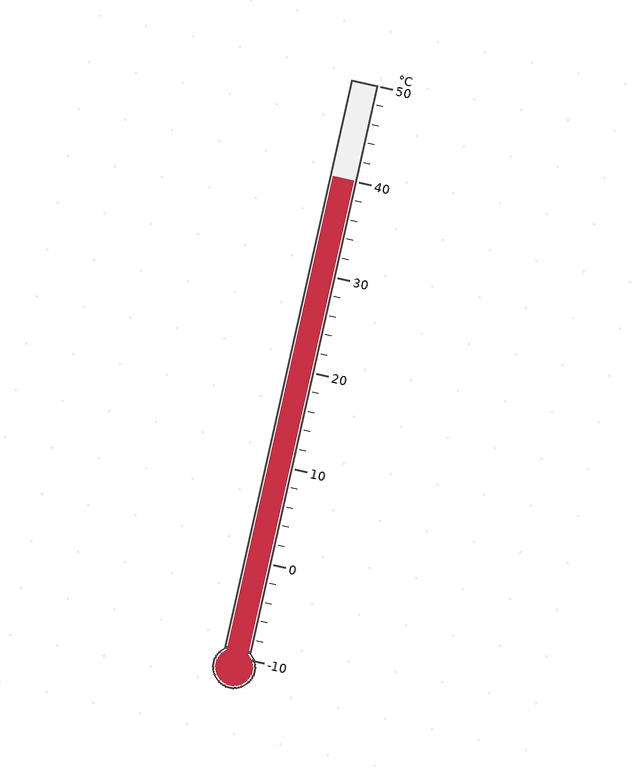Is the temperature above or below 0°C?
The temperature is above 0°C.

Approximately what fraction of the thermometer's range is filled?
The thermometer is filled to approximately 85% of its range.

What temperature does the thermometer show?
The thermometer shows approximately 40°C.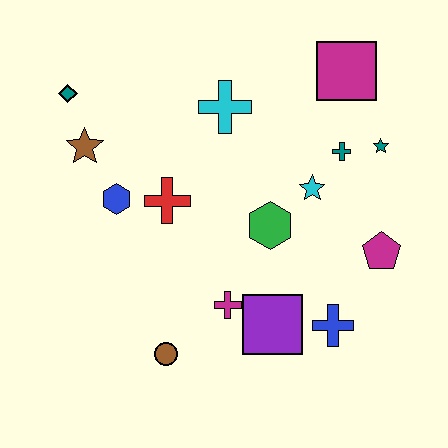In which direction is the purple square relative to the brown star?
The purple square is to the right of the brown star.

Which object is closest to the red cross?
The blue hexagon is closest to the red cross.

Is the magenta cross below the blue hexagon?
Yes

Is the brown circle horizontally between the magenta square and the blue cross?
No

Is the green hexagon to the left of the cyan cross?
No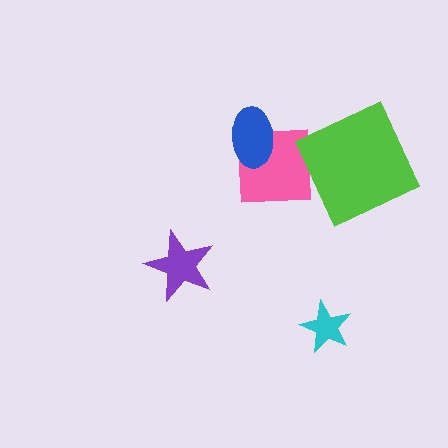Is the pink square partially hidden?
Yes, it is partially covered by another shape.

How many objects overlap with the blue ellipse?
1 object overlaps with the blue ellipse.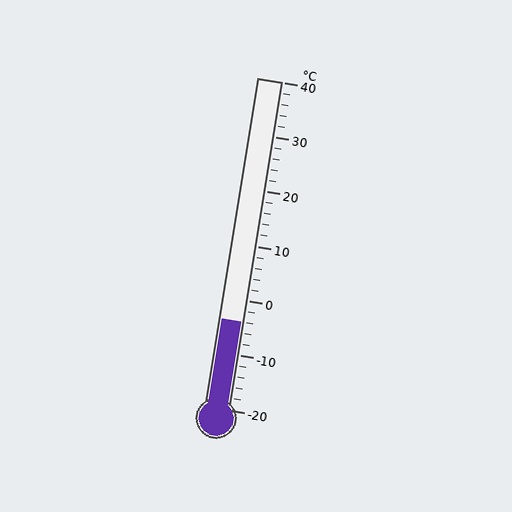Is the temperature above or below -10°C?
The temperature is above -10°C.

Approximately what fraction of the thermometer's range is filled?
The thermometer is filled to approximately 25% of its range.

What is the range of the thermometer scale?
The thermometer scale ranges from -20°C to 40°C.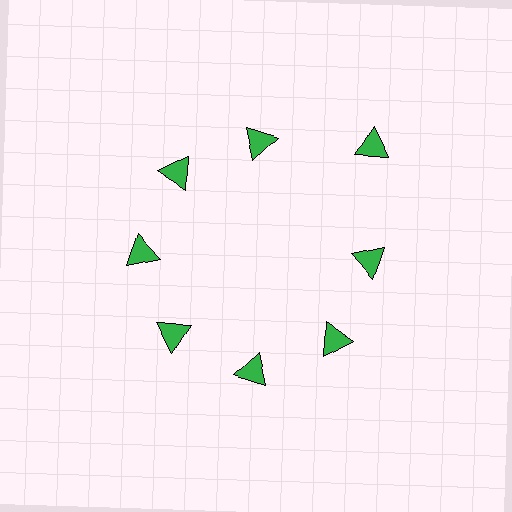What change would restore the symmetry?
The symmetry would be restored by moving it inward, back onto the ring so that all 8 triangles sit at equal angles and equal distance from the center.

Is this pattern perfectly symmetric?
No. The 8 green triangles are arranged in a ring, but one element near the 2 o'clock position is pushed outward from the center, breaking the 8-fold rotational symmetry.